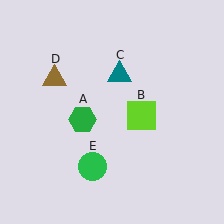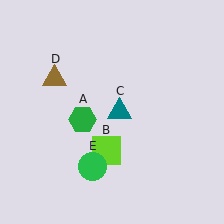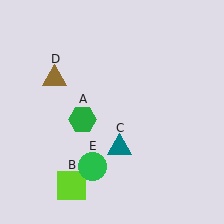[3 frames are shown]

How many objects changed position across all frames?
2 objects changed position: lime square (object B), teal triangle (object C).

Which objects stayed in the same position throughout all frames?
Green hexagon (object A) and brown triangle (object D) and green circle (object E) remained stationary.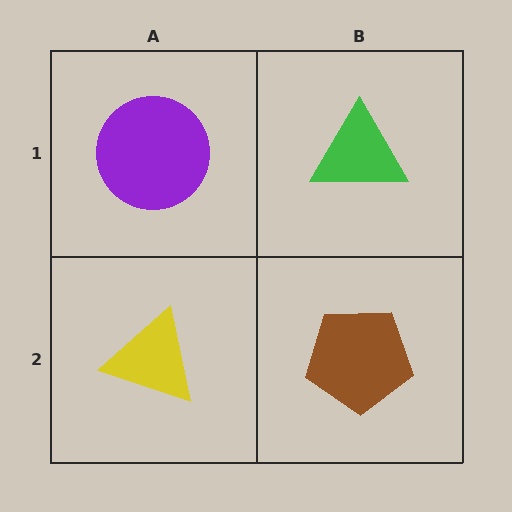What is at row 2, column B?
A brown pentagon.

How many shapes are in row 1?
2 shapes.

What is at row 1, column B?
A green triangle.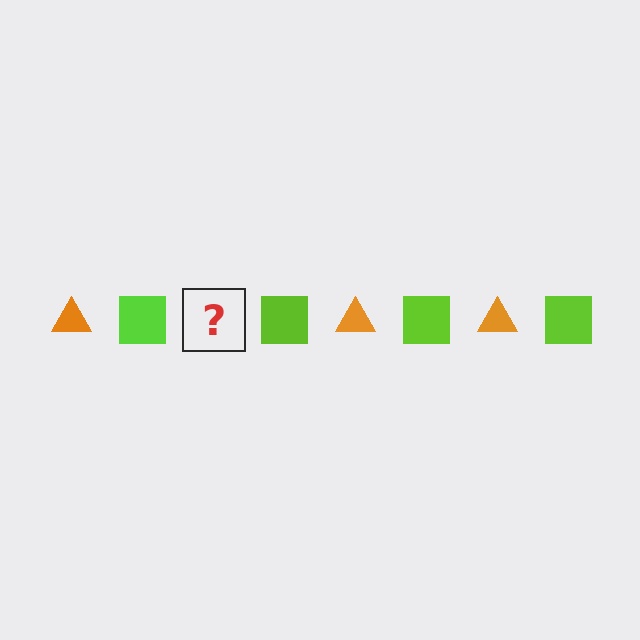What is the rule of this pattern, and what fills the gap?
The rule is that the pattern alternates between orange triangle and lime square. The gap should be filled with an orange triangle.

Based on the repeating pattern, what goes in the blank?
The blank should be an orange triangle.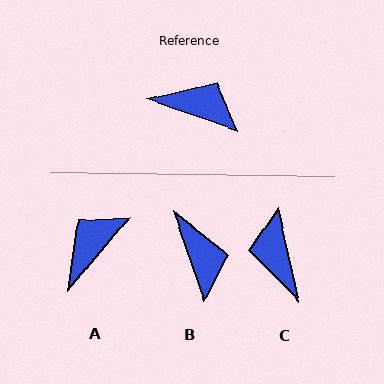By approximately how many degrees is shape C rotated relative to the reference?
Approximately 122 degrees counter-clockwise.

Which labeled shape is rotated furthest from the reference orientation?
C, about 122 degrees away.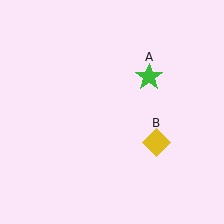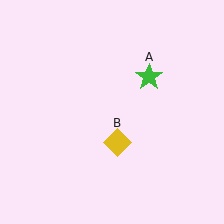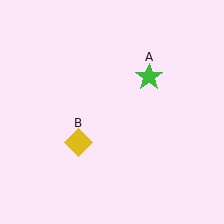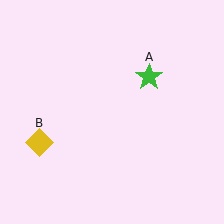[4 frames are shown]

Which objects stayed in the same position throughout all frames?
Green star (object A) remained stationary.